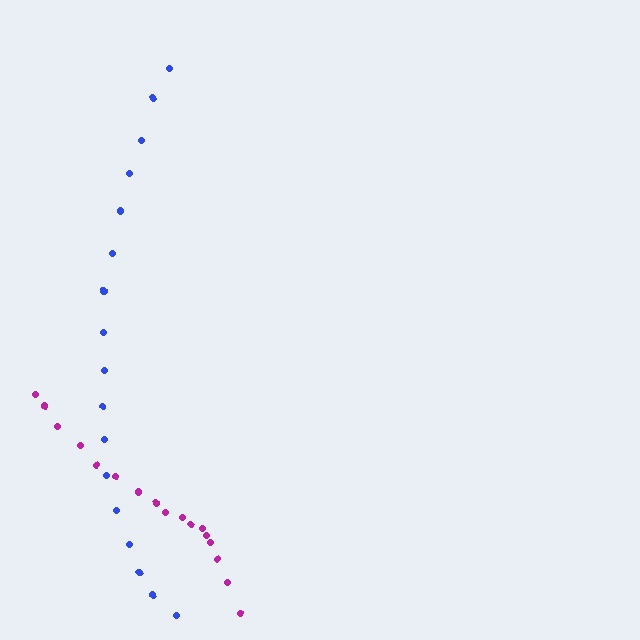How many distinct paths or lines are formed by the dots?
There are 2 distinct paths.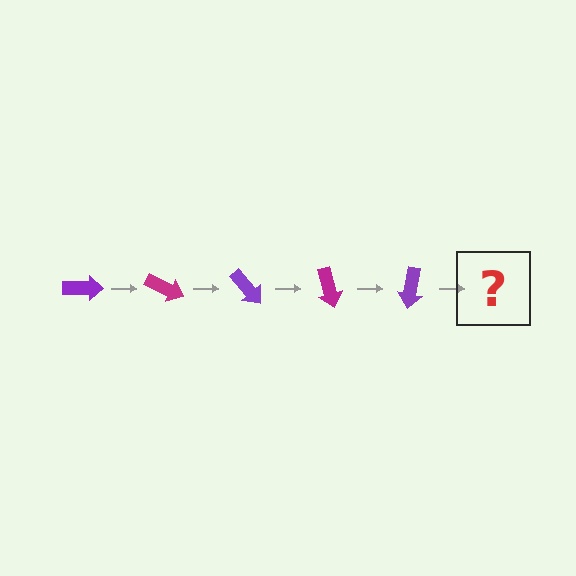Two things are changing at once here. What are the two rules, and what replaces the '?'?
The two rules are that it rotates 25 degrees each step and the color cycles through purple and magenta. The '?' should be a magenta arrow, rotated 125 degrees from the start.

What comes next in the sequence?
The next element should be a magenta arrow, rotated 125 degrees from the start.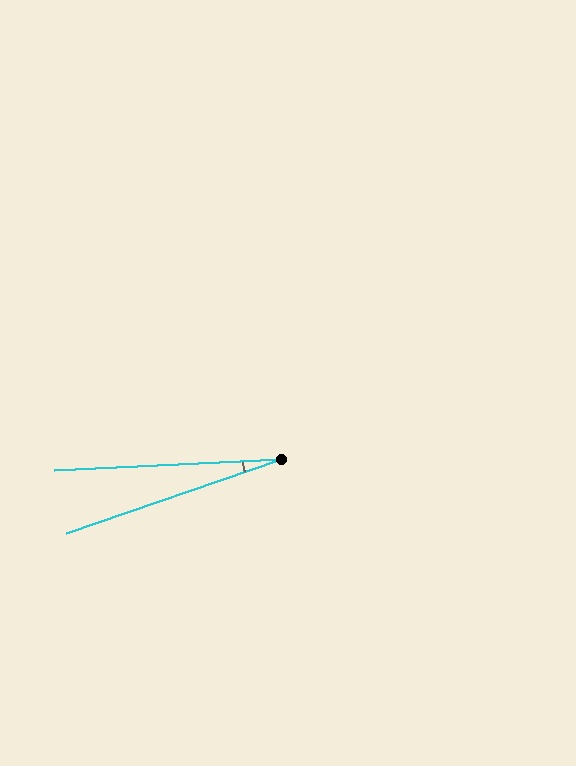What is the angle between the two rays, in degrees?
Approximately 16 degrees.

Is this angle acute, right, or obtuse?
It is acute.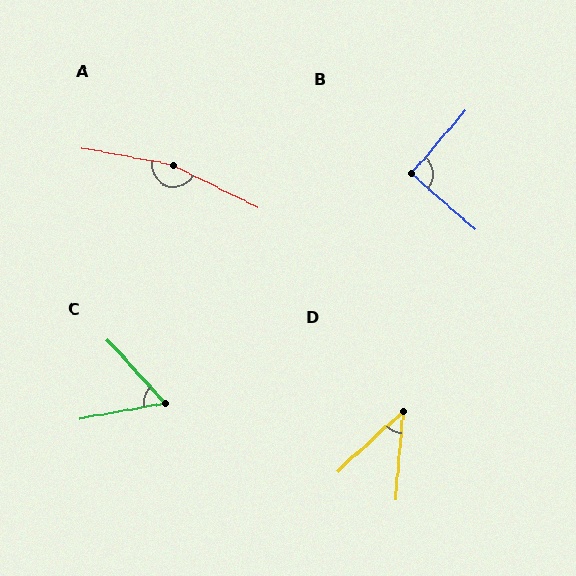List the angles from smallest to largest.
D (43°), C (58°), B (91°), A (164°).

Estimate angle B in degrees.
Approximately 91 degrees.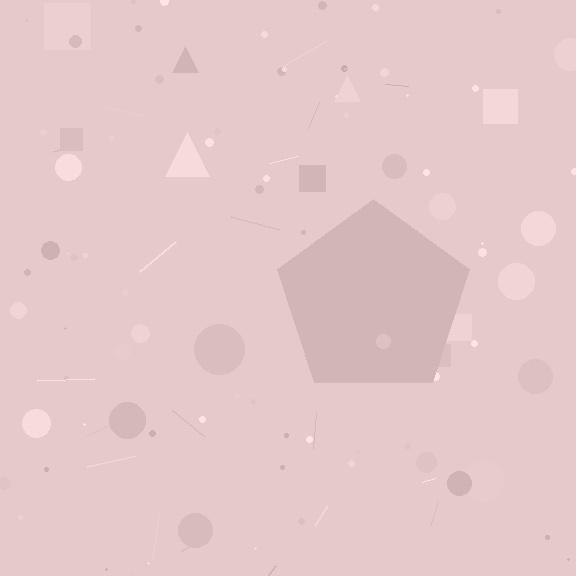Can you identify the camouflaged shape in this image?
The camouflaged shape is a pentagon.